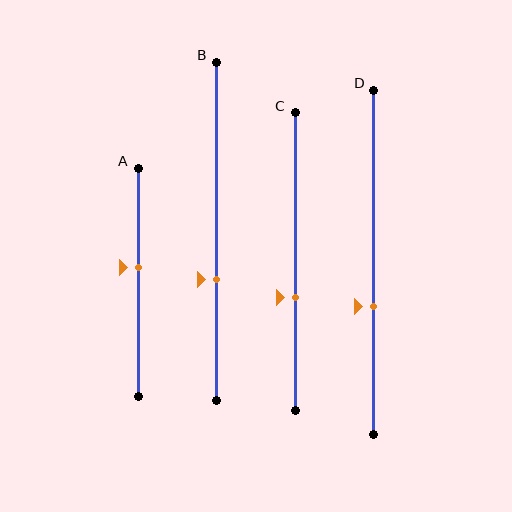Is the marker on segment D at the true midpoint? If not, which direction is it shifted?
No, the marker on segment D is shifted downward by about 13% of the segment length.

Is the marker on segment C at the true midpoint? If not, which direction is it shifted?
No, the marker on segment C is shifted downward by about 12% of the segment length.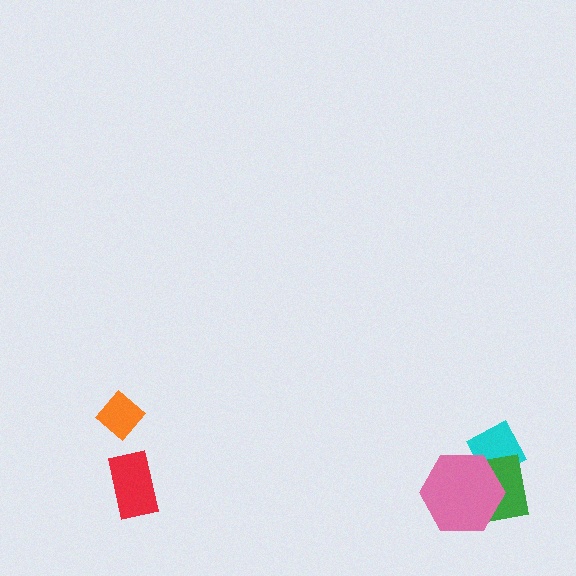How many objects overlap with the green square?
2 objects overlap with the green square.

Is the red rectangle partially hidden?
No, no other shape covers it.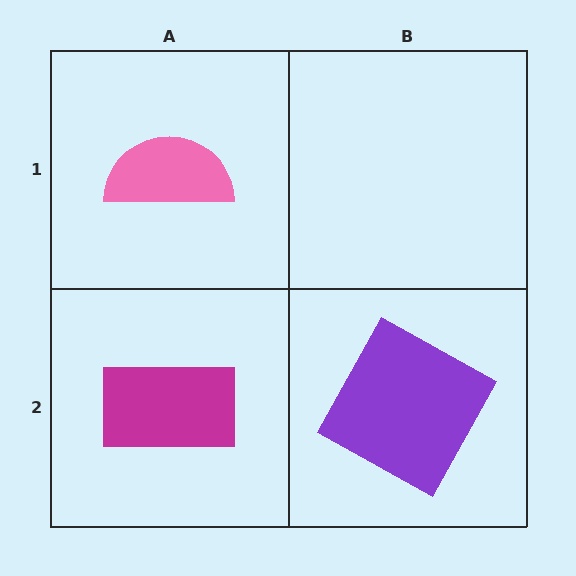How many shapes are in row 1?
1 shape.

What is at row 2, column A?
A magenta rectangle.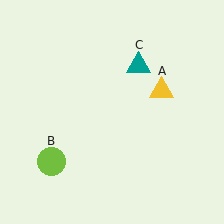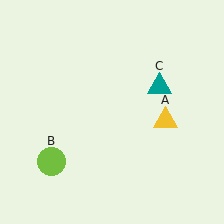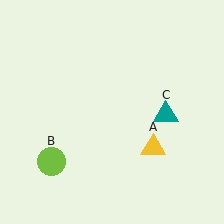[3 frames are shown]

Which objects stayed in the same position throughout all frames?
Lime circle (object B) remained stationary.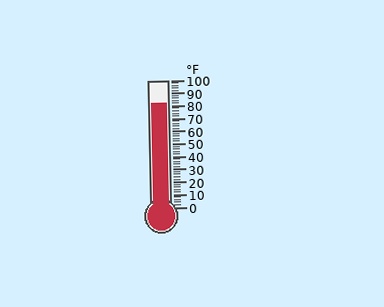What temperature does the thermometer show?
The thermometer shows approximately 82°F.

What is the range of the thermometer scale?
The thermometer scale ranges from 0°F to 100°F.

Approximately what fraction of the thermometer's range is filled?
The thermometer is filled to approximately 80% of its range.